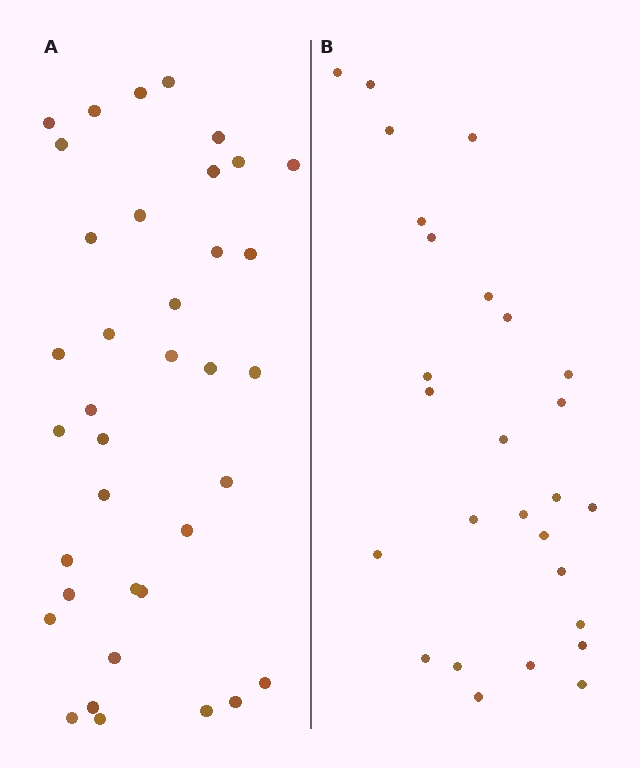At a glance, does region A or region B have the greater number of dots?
Region A (the left region) has more dots.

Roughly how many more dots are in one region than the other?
Region A has roughly 10 or so more dots than region B.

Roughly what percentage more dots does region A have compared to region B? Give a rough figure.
About 35% more.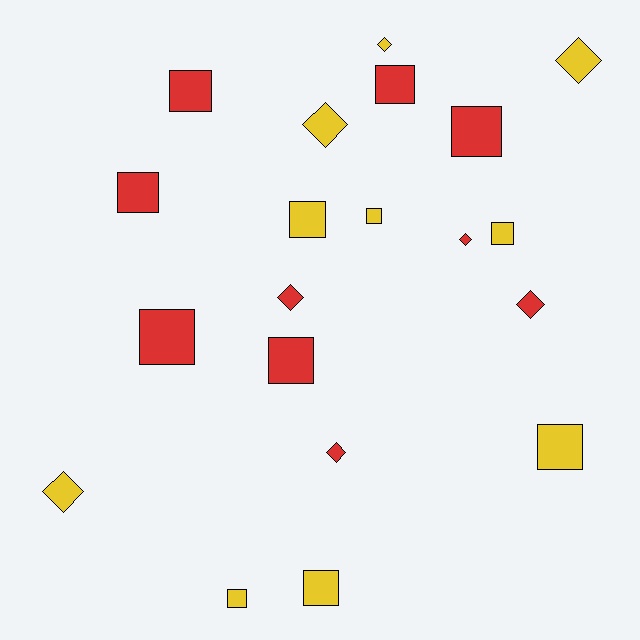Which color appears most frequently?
Red, with 10 objects.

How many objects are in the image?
There are 20 objects.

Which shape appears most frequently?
Square, with 12 objects.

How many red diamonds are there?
There are 4 red diamonds.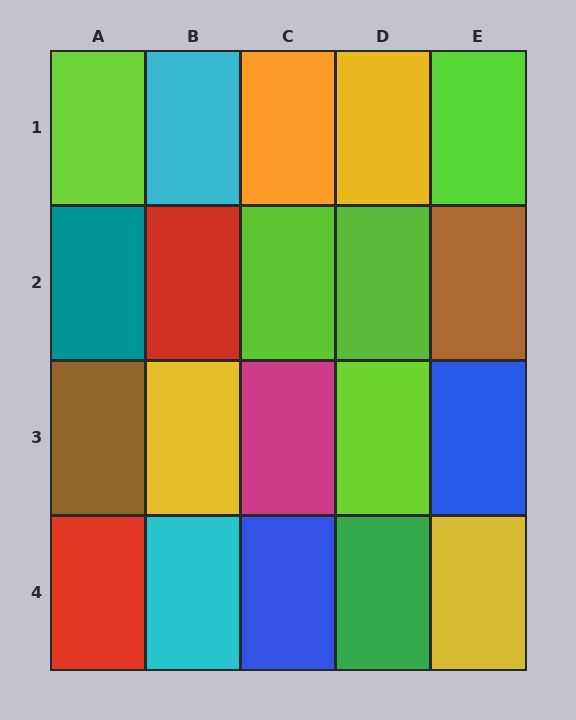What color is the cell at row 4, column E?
Yellow.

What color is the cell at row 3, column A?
Brown.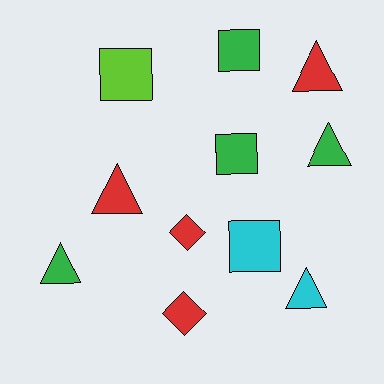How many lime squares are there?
There is 1 lime square.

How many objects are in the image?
There are 11 objects.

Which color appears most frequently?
Green, with 4 objects.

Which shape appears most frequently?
Triangle, with 5 objects.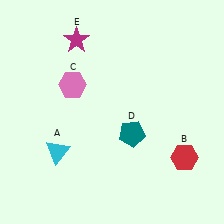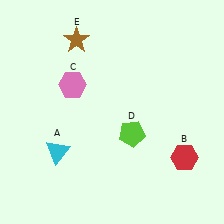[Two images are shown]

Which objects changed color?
D changed from teal to lime. E changed from magenta to brown.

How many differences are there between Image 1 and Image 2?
There are 2 differences between the two images.